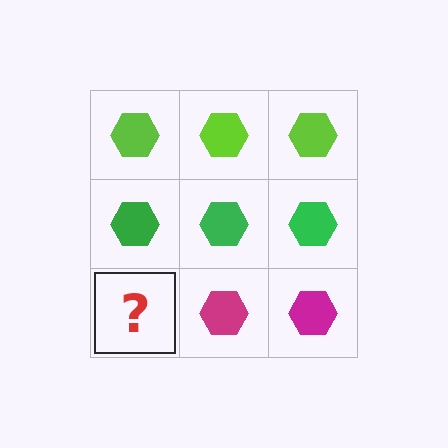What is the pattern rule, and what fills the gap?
The rule is that each row has a consistent color. The gap should be filled with a magenta hexagon.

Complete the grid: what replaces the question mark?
The question mark should be replaced with a magenta hexagon.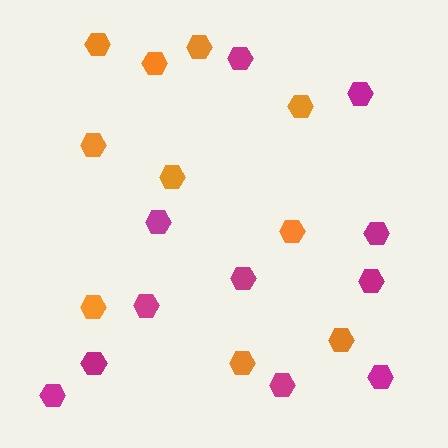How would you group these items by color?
There are 2 groups: one group of magenta hexagons (11) and one group of orange hexagons (10).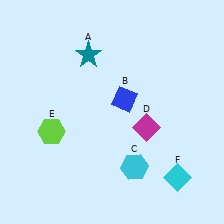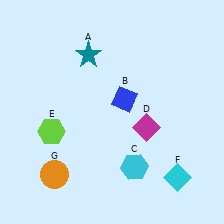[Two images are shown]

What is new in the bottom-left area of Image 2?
An orange circle (G) was added in the bottom-left area of Image 2.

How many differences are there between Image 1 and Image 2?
There is 1 difference between the two images.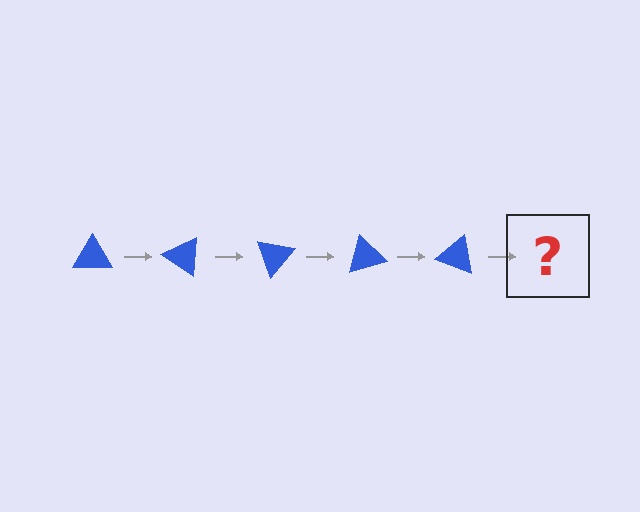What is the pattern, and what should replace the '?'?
The pattern is that the triangle rotates 35 degrees each step. The '?' should be a blue triangle rotated 175 degrees.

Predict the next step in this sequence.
The next step is a blue triangle rotated 175 degrees.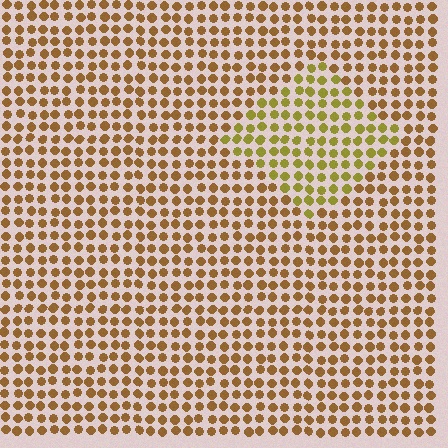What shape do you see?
I see a diamond.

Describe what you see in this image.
The image is filled with small brown elements in a uniform arrangement. A diamond-shaped region is visible where the elements are tinted to a slightly different hue, forming a subtle color boundary.